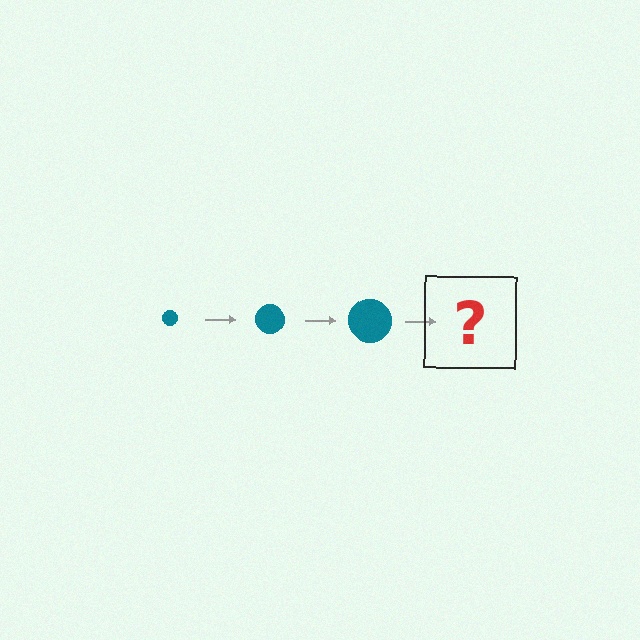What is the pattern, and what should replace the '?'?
The pattern is that the circle gets progressively larger each step. The '?' should be a teal circle, larger than the previous one.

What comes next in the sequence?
The next element should be a teal circle, larger than the previous one.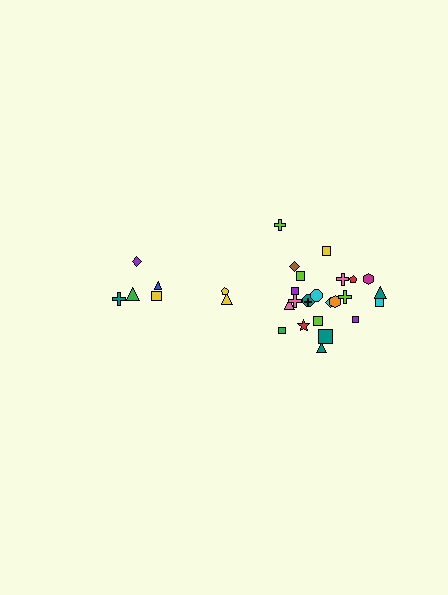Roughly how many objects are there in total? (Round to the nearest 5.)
Roughly 30 objects in total.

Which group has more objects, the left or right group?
The right group.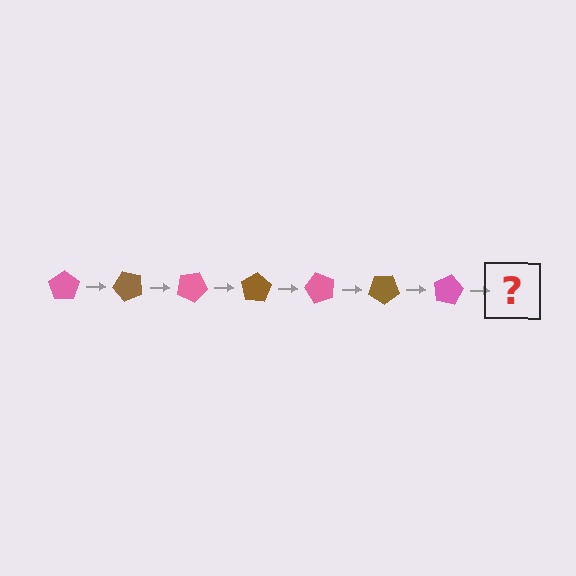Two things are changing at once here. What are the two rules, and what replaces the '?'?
The two rules are that it rotates 50 degrees each step and the color cycles through pink and brown. The '?' should be a brown pentagon, rotated 350 degrees from the start.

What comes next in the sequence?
The next element should be a brown pentagon, rotated 350 degrees from the start.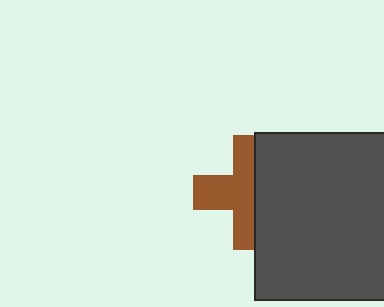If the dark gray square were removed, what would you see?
You would see the complete brown cross.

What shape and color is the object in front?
The object in front is a dark gray square.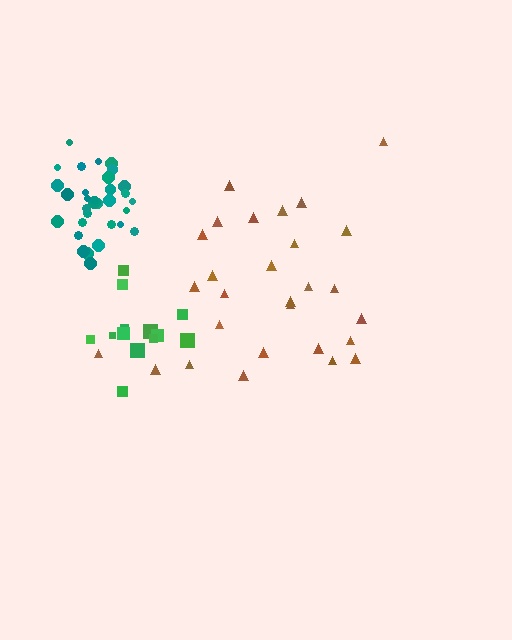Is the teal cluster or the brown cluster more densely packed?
Teal.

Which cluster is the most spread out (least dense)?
Brown.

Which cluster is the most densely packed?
Teal.